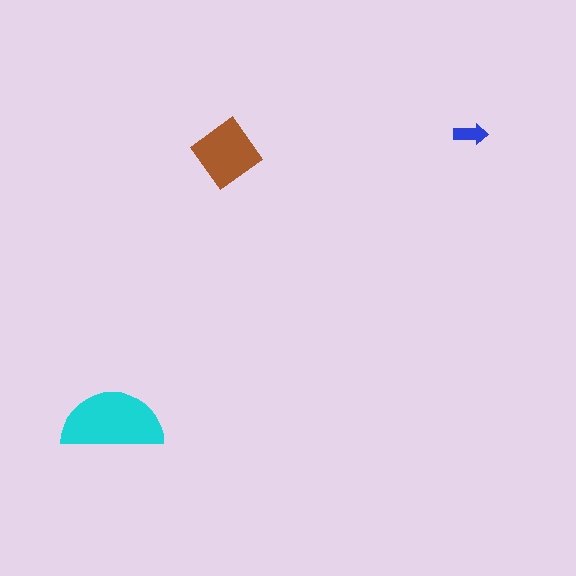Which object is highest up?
The blue arrow is topmost.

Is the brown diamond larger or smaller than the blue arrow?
Larger.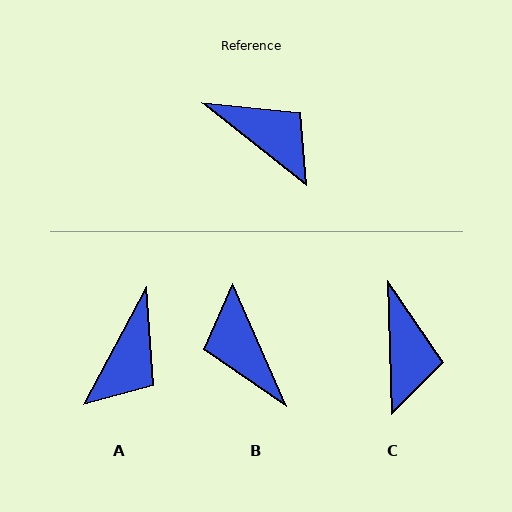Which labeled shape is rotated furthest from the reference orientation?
B, about 152 degrees away.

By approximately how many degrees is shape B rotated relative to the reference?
Approximately 152 degrees counter-clockwise.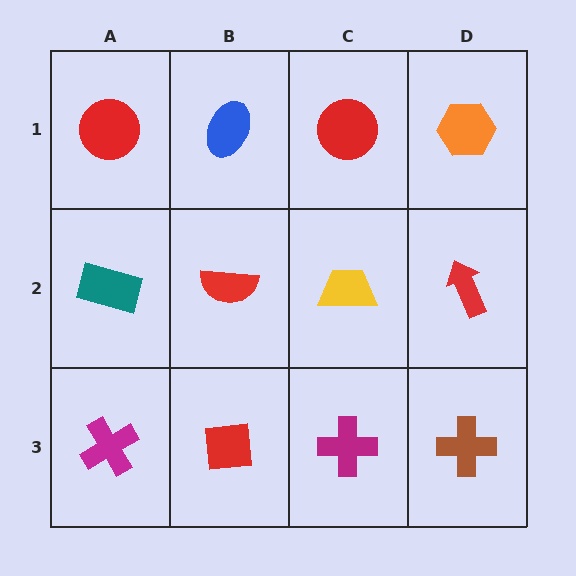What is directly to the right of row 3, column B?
A magenta cross.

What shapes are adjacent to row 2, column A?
A red circle (row 1, column A), a magenta cross (row 3, column A), a red semicircle (row 2, column B).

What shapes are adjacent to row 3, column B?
A red semicircle (row 2, column B), a magenta cross (row 3, column A), a magenta cross (row 3, column C).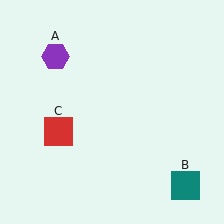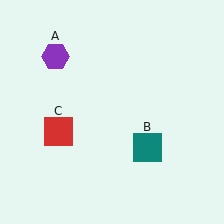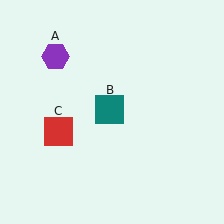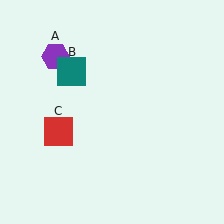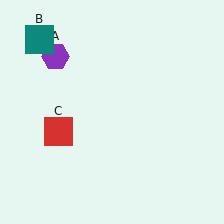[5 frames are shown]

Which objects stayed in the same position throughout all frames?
Purple hexagon (object A) and red square (object C) remained stationary.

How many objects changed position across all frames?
1 object changed position: teal square (object B).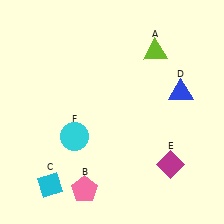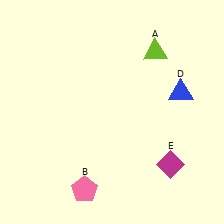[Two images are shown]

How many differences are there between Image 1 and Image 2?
There are 2 differences between the two images.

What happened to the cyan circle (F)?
The cyan circle (F) was removed in Image 2. It was in the bottom-left area of Image 1.